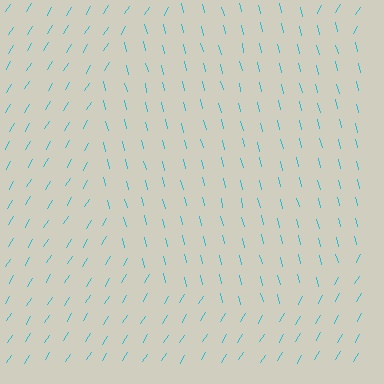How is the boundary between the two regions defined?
The boundary is defined purely by a change in line orientation (approximately 45 degrees difference). All lines are the same color and thickness.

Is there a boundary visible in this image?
Yes, there is a texture boundary formed by a change in line orientation.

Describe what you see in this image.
The image is filled with small cyan line segments. A circle region in the image has lines oriented differently from the surrounding lines, creating a visible texture boundary.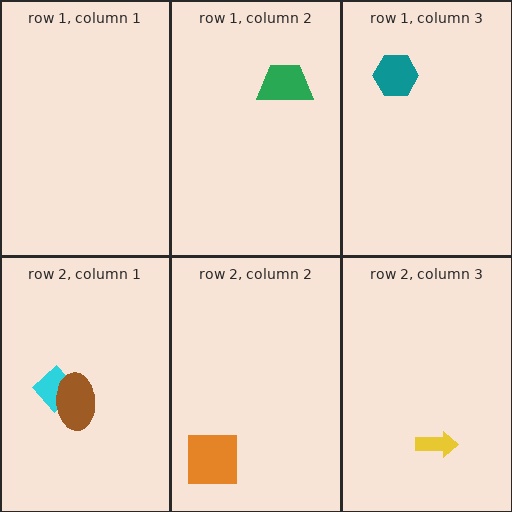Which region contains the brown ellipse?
The row 2, column 1 region.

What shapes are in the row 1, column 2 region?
The green trapezoid.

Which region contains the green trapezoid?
The row 1, column 2 region.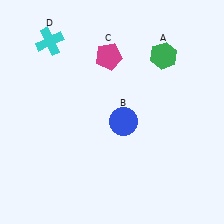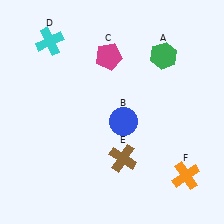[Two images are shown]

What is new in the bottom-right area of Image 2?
A brown cross (E) was added in the bottom-right area of Image 2.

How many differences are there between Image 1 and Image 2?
There are 2 differences between the two images.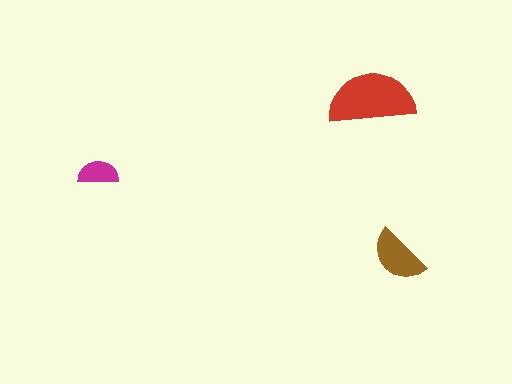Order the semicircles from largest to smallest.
the red one, the brown one, the magenta one.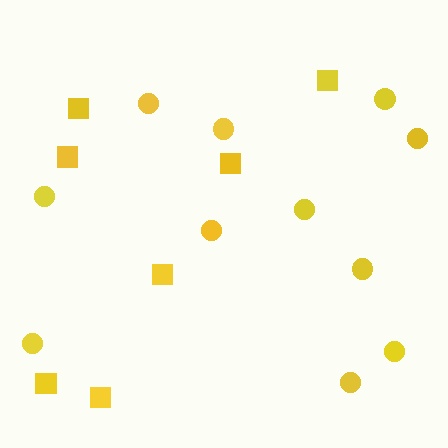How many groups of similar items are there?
There are 2 groups: one group of circles (11) and one group of squares (7).